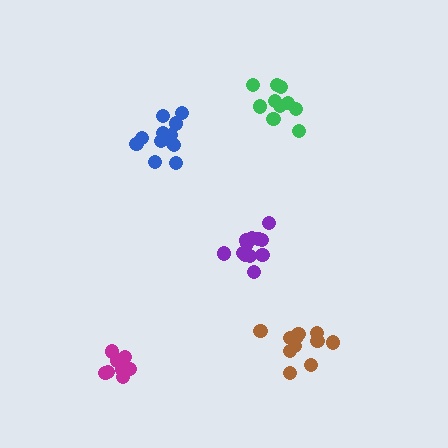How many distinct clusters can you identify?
There are 5 distinct clusters.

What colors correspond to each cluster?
The clusters are colored: blue, purple, green, magenta, brown.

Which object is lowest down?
The magenta cluster is bottommost.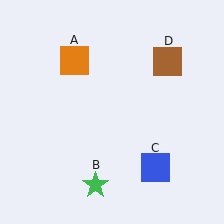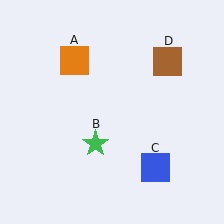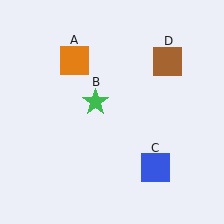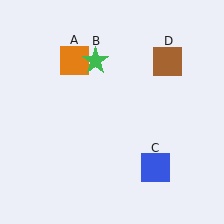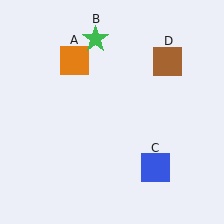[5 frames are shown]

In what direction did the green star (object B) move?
The green star (object B) moved up.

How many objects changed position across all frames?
1 object changed position: green star (object B).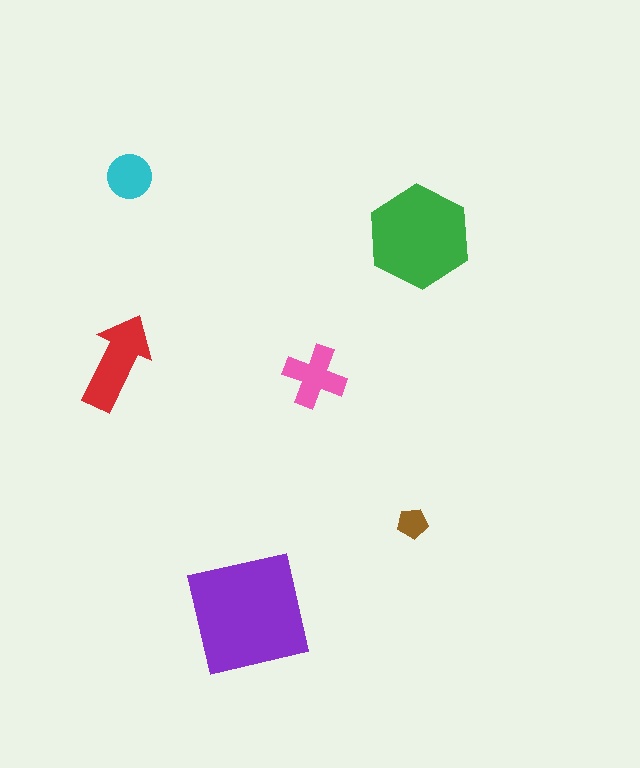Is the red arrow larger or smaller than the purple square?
Smaller.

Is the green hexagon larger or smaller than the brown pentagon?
Larger.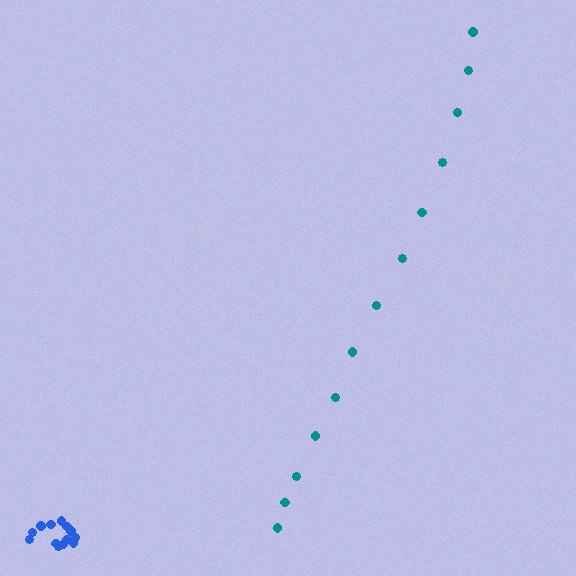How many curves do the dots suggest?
There are 2 distinct paths.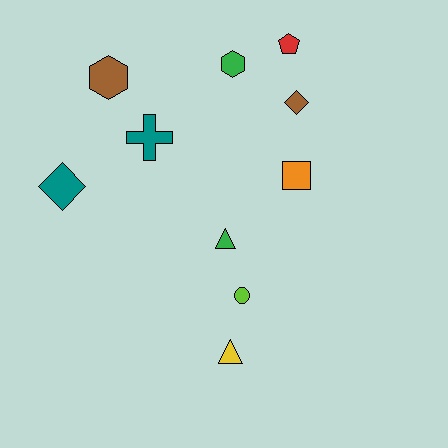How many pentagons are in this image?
There is 1 pentagon.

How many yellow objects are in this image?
There is 1 yellow object.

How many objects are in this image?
There are 10 objects.